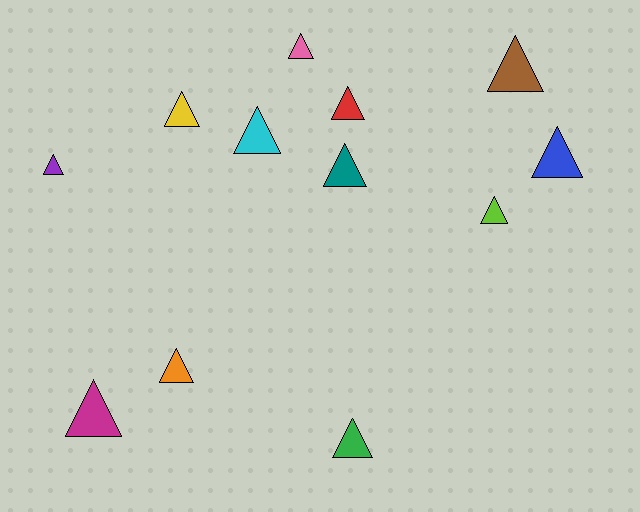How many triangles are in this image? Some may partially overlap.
There are 12 triangles.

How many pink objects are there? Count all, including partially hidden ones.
There is 1 pink object.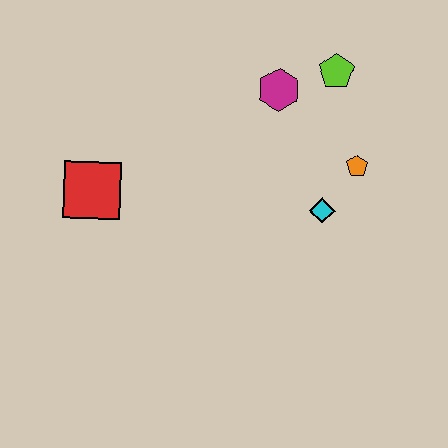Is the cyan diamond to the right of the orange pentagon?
No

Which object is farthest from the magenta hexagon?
The red square is farthest from the magenta hexagon.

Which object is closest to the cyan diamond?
The orange pentagon is closest to the cyan diamond.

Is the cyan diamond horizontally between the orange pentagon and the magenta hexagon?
Yes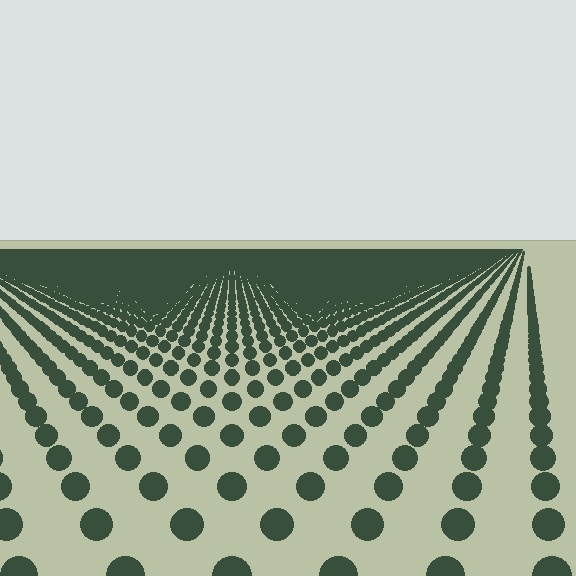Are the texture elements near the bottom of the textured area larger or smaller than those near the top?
Larger. Near the bottom, elements are closer to the viewer and appear at a bigger on-screen size.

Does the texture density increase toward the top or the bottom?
Density increases toward the top.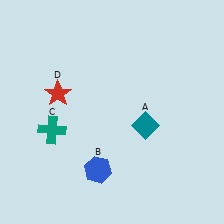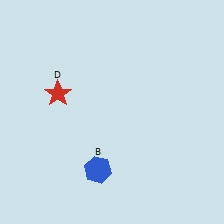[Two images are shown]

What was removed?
The teal cross (C), the teal diamond (A) were removed in Image 2.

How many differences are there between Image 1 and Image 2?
There are 2 differences between the two images.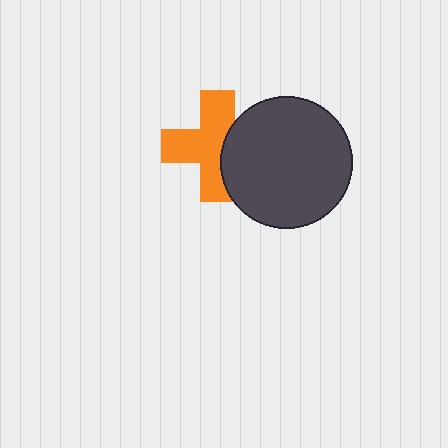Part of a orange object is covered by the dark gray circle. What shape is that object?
It is a cross.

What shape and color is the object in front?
The object in front is a dark gray circle.